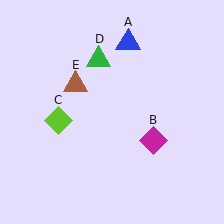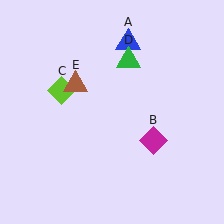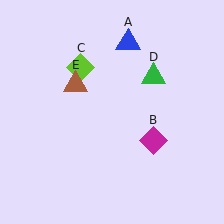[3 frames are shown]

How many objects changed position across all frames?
2 objects changed position: lime diamond (object C), green triangle (object D).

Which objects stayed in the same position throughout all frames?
Blue triangle (object A) and magenta diamond (object B) and brown triangle (object E) remained stationary.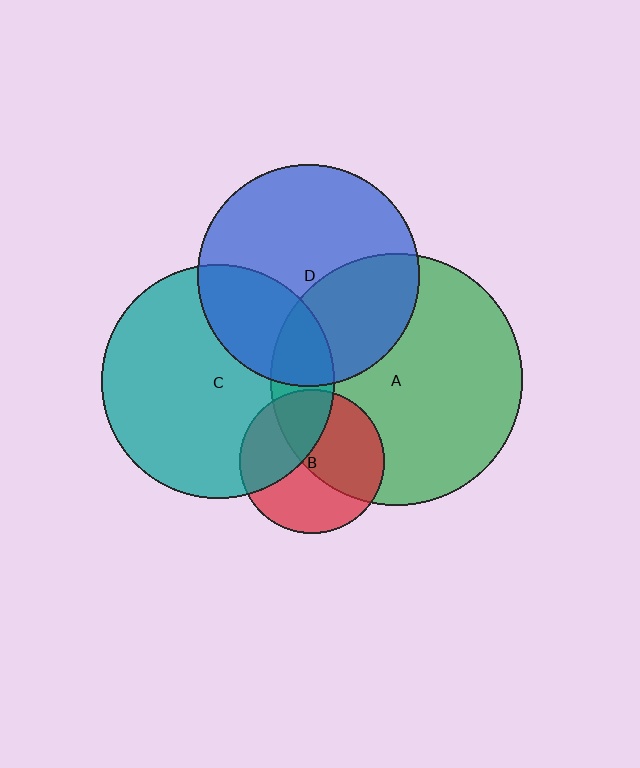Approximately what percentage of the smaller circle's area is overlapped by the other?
Approximately 30%.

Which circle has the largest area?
Circle A (green).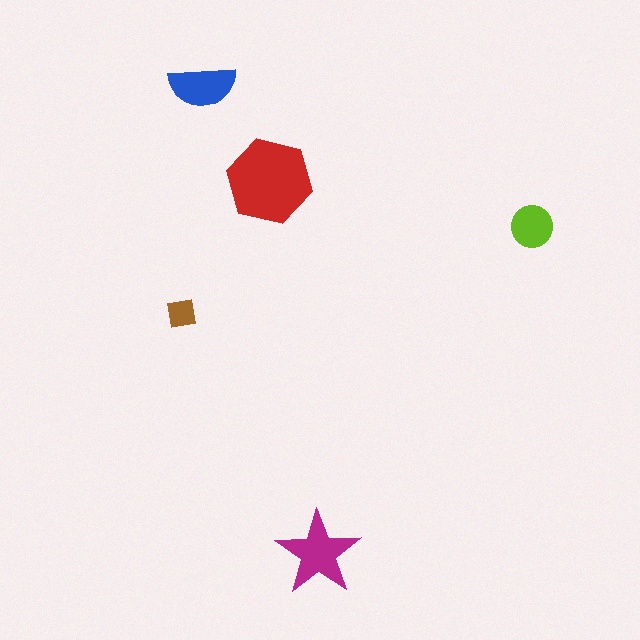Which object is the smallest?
The brown square.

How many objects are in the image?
There are 5 objects in the image.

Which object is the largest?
The red hexagon.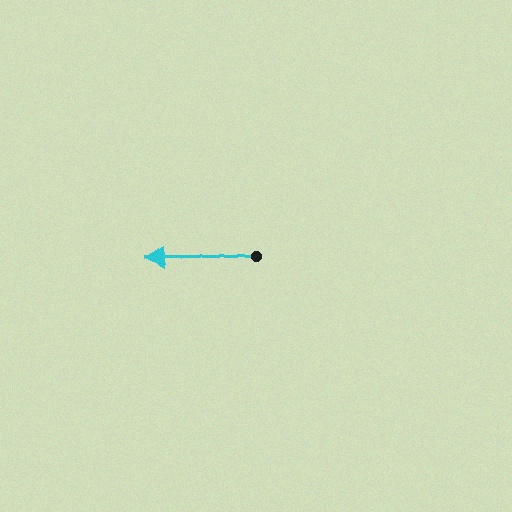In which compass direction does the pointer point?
West.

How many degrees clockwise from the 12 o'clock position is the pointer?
Approximately 266 degrees.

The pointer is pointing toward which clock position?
Roughly 9 o'clock.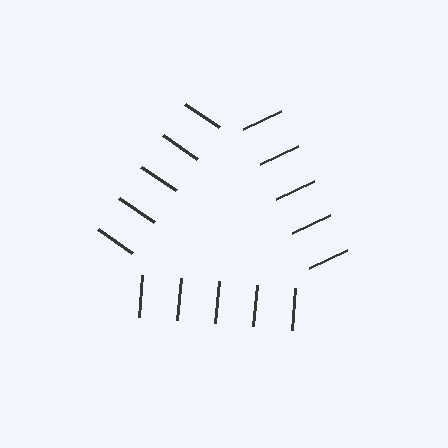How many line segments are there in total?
15 — 5 along each of the 3 edges.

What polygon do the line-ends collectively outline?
An illusory triangle — the line segments terminate on its edges but no continuous stroke is drawn.